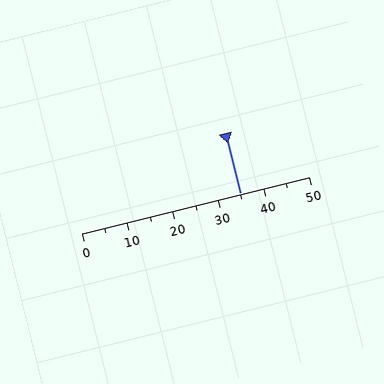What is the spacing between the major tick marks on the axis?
The major ticks are spaced 10 apart.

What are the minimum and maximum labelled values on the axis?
The axis runs from 0 to 50.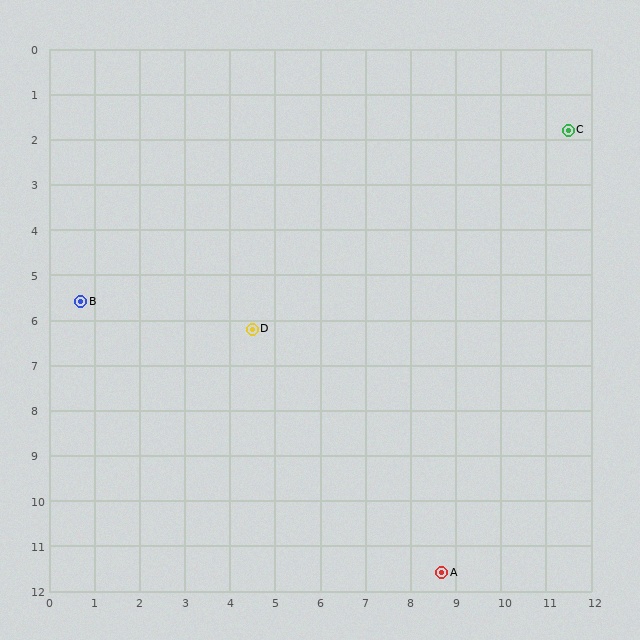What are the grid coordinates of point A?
Point A is at approximately (8.7, 11.6).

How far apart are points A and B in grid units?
Points A and B are about 10.0 grid units apart.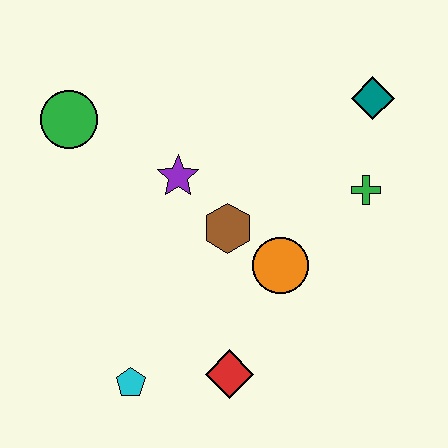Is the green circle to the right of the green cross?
No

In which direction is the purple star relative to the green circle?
The purple star is to the right of the green circle.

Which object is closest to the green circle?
The purple star is closest to the green circle.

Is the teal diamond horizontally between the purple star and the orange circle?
No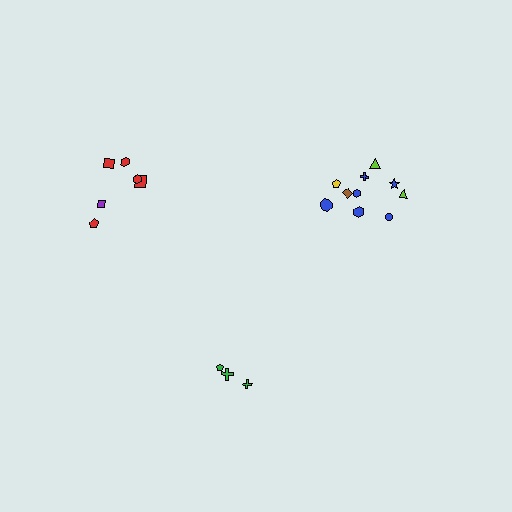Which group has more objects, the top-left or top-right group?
The top-right group.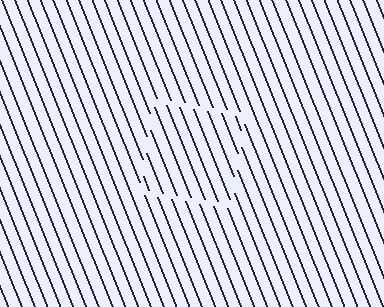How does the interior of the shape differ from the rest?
The interior of the shape contains the same grating, shifted by half a period — the contour is defined by the phase discontinuity where line-ends from the inner and outer gratings abut.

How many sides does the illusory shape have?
4 sides — the line-ends trace a square.